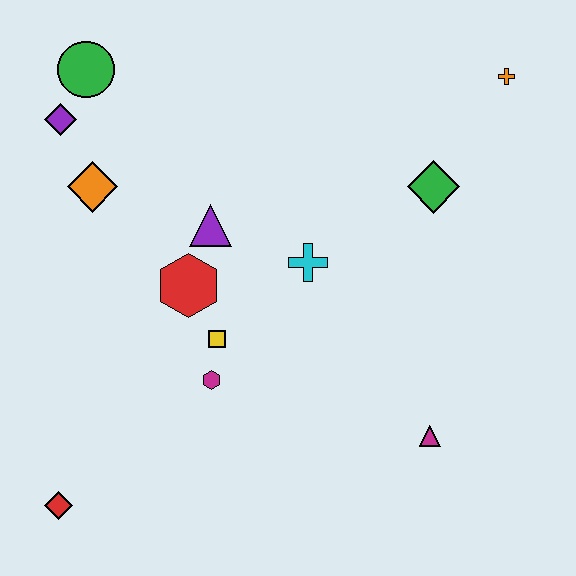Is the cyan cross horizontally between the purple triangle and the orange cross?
Yes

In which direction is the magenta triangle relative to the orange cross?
The magenta triangle is below the orange cross.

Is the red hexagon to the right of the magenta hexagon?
No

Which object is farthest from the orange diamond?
The orange cross is farthest from the orange diamond.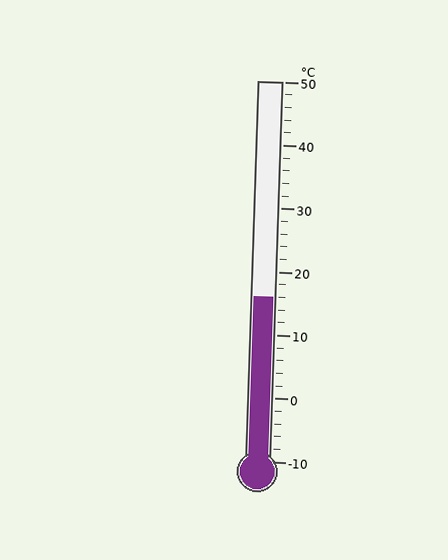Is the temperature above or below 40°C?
The temperature is below 40°C.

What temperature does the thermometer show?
The thermometer shows approximately 16°C.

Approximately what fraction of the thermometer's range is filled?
The thermometer is filled to approximately 45% of its range.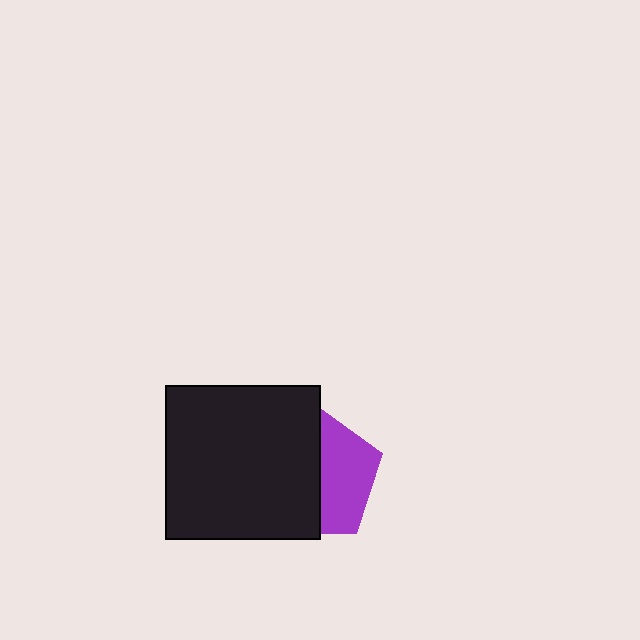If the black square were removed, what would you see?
You would see the complete purple pentagon.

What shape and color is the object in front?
The object in front is a black square.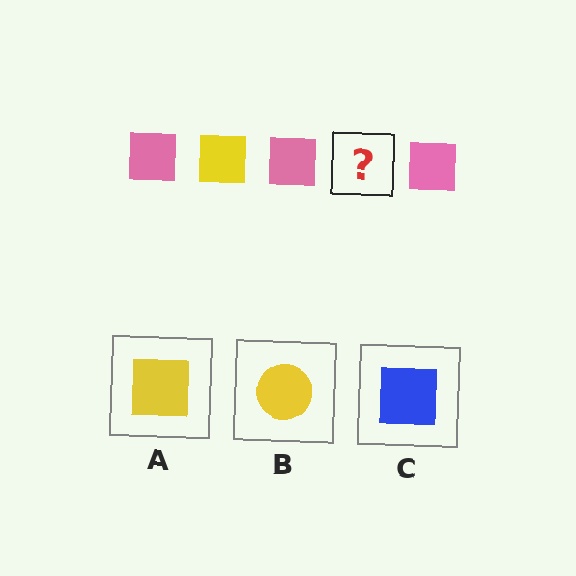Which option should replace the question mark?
Option A.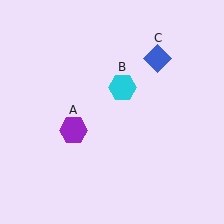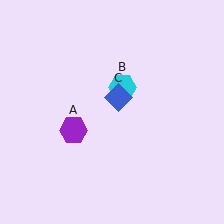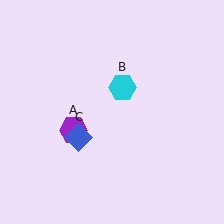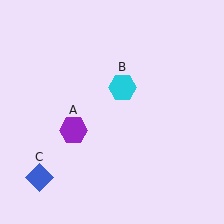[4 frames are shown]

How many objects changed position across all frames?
1 object changed position: blue diamond (object C).